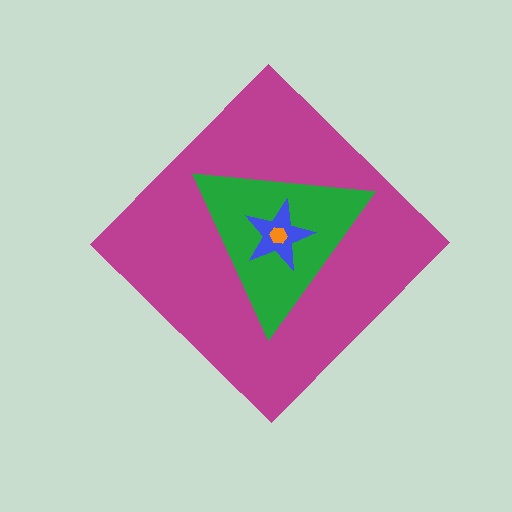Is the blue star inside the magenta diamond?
Yes.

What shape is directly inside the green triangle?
The blue star.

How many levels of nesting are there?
4.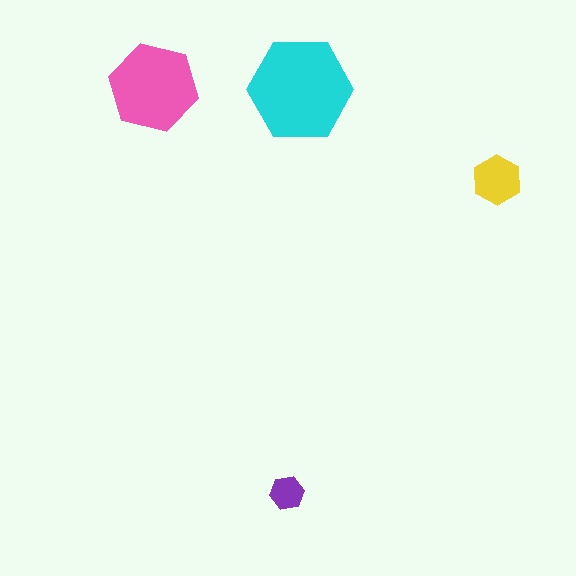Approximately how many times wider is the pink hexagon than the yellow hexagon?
About 2 times wider.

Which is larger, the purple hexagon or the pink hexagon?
The pink one.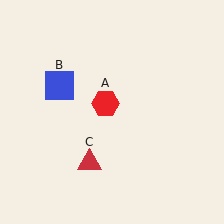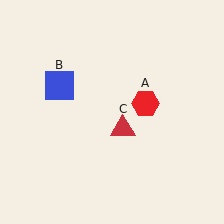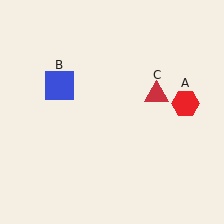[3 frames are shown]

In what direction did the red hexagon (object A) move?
The red hexagon (object A) moved right.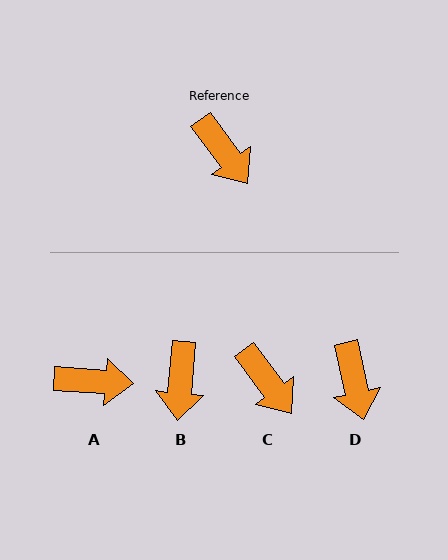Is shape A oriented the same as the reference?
No, it is off by about 50 degrees.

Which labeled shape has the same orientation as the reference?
C.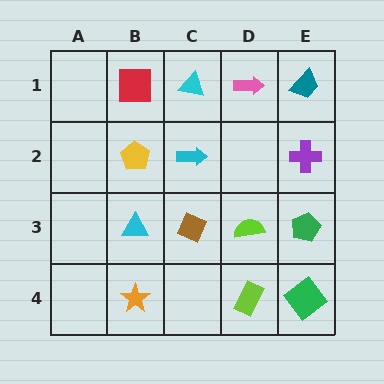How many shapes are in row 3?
4 shapes.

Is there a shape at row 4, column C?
No, that cell is empty.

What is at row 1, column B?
A red square.